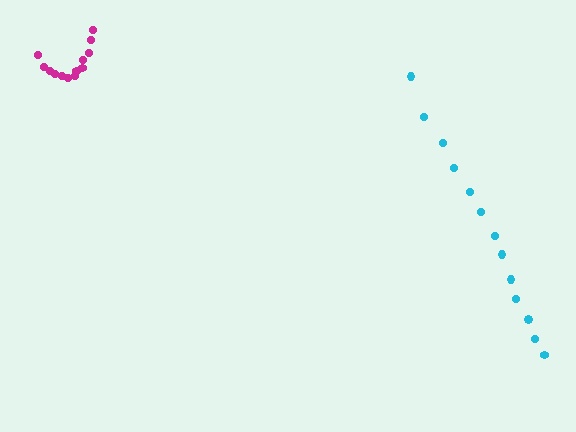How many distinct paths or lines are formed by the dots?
There are 2 distinct paths.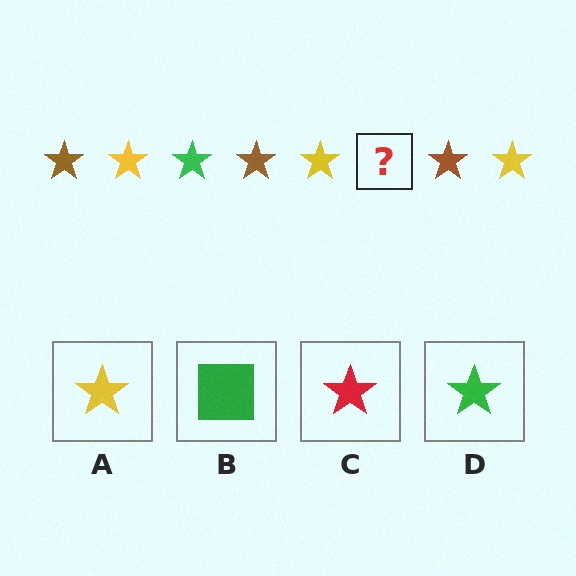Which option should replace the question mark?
Option D.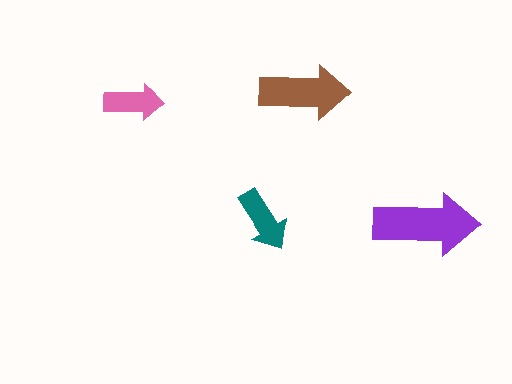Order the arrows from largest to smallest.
the purple one, the brown one, the teal one, the pink one.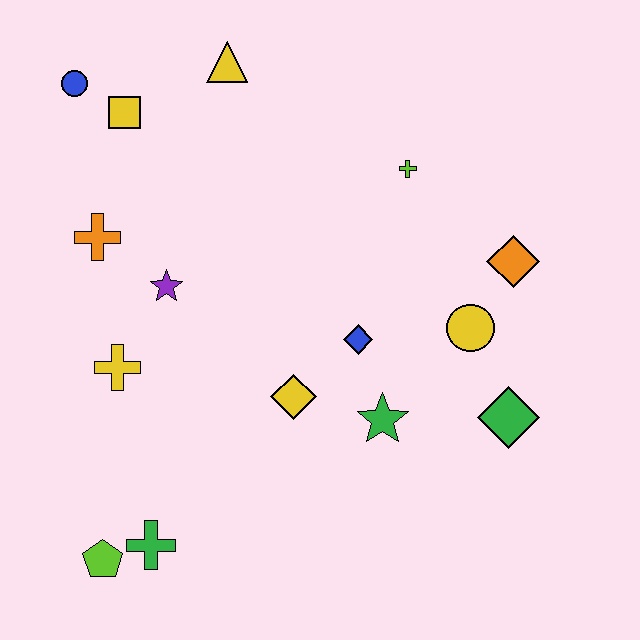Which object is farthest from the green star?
The blue circle is farthest from the green star.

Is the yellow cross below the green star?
No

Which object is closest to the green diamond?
The yellow circle is closest to the green diamond.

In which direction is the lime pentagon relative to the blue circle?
The lime pentagon is below the blue circle.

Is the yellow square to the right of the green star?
No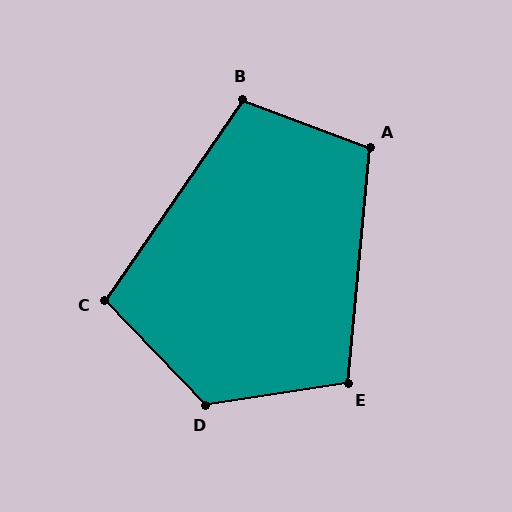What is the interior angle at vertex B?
Approximately 103 degrees (obtuse).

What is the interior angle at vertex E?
Approximately 104 degrees (obtuse).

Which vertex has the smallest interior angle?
C, at approximately 102 degrees.